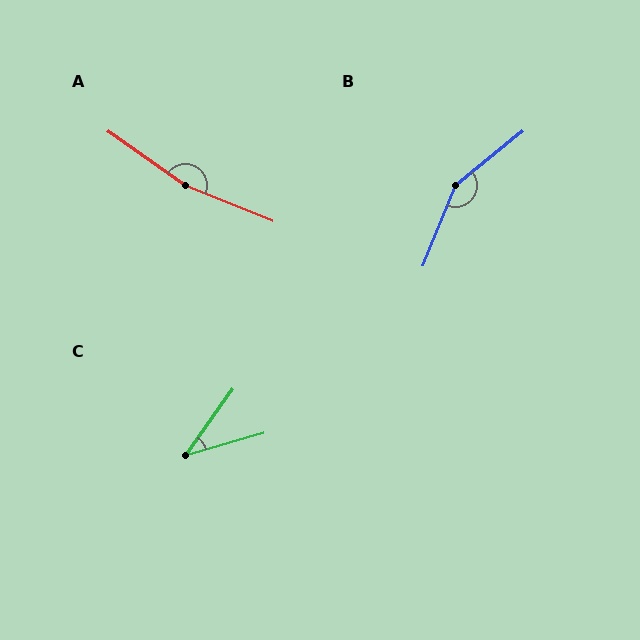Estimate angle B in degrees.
Approximately 151 degrees.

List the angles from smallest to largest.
C (39°), B (151°), A (167°).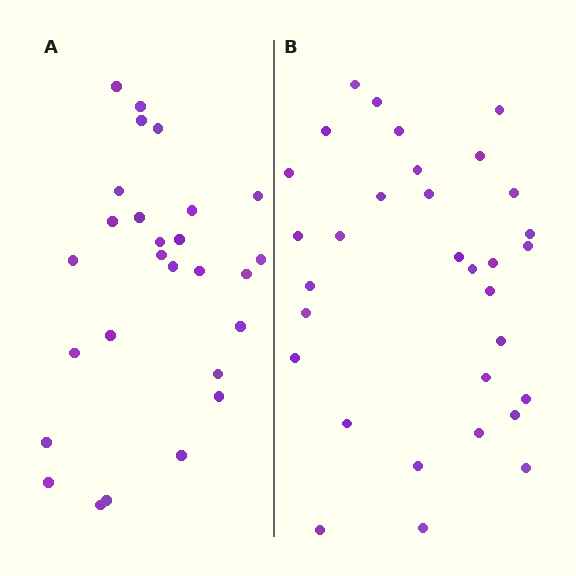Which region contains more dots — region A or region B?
Region B (the right region) has more dots.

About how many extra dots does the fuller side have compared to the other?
Region B has about 5 more dots than region A.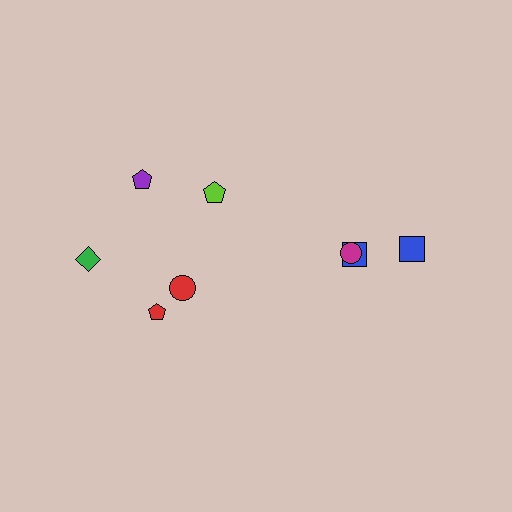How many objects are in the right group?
There are 3 objects.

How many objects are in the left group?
There are 5 objects.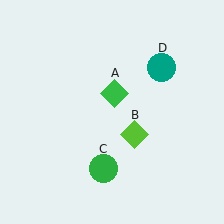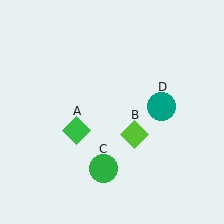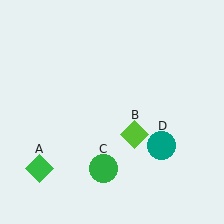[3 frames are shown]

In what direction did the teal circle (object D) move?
The teal circle (object D) moved down.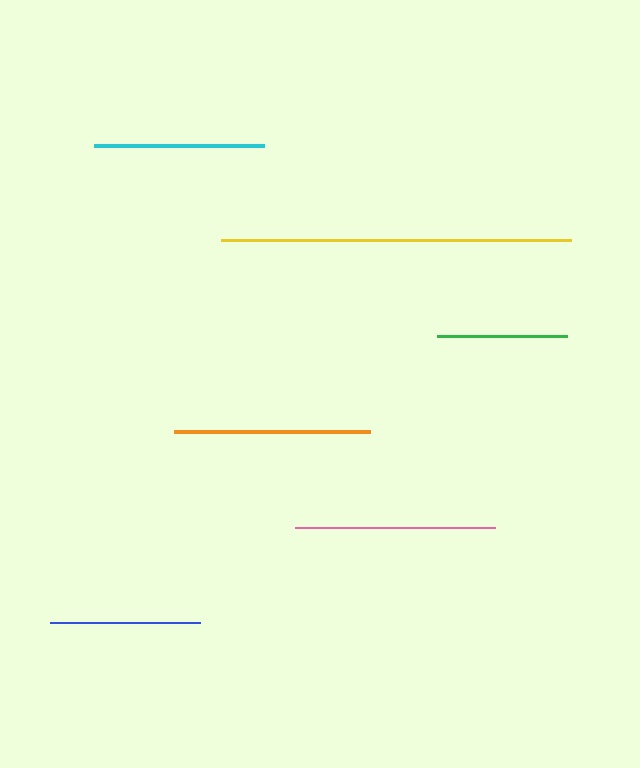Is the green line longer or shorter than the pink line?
The pink line is longer than the green line.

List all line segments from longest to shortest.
From longest to shortest: yellow, pink, orange, cyan, blue, green.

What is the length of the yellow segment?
The yellow segment is approximately 350 pixels long.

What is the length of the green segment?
The green segment is approximately 129 pixels long.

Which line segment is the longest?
The yellow line is the longest at approximately 350 pixels.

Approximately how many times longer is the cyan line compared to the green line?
The cyan line is approximately 1.3 times the length of the green line.